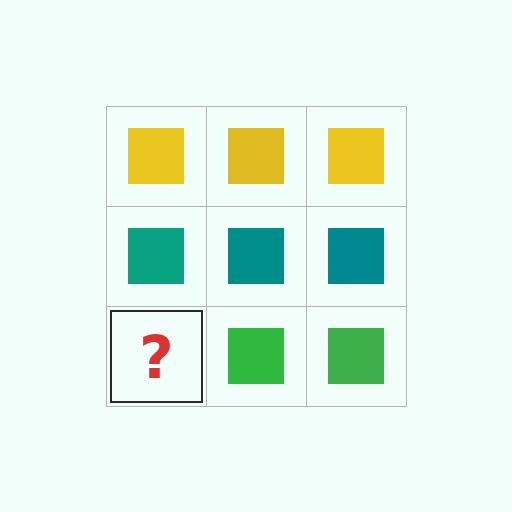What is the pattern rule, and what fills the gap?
The rule is that each row has a consistent color. The gap should be filled with a green square.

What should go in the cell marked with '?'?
The missing cell should contain a green square.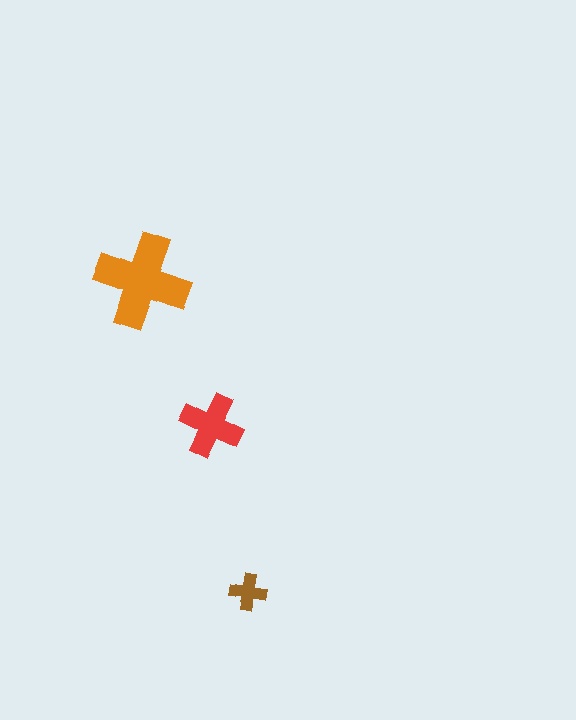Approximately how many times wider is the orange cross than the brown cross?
About 2.5 times wider.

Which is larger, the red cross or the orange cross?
The orange one.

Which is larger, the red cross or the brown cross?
The red one.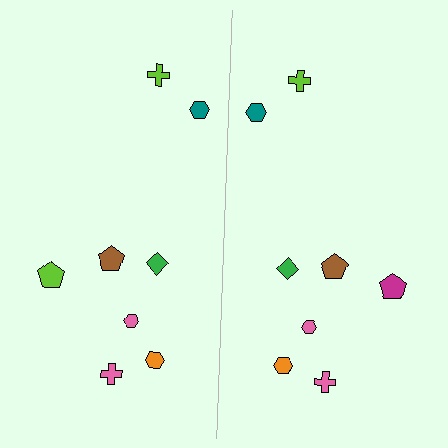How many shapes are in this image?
There are 16 shapes in this image.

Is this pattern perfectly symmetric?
No, the pattern is not perfectly symmetric. The magenta pentagon on the right side breaks the symmetry — its mirror counterpart is lime.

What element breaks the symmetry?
The magenta pentagon on the right side breaks the symmetry — its mirror counterpart is lime.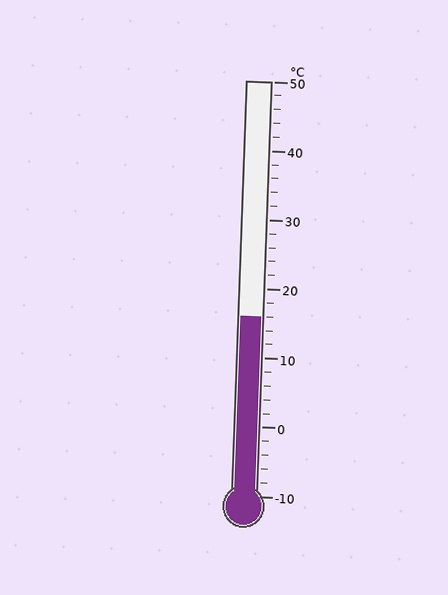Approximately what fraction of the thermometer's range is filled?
The thermometer is filled to approximately 45% of its range.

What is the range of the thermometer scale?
The thermometer scale ranges from -10°C to 50°C.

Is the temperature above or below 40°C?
The temperature is below 40°C.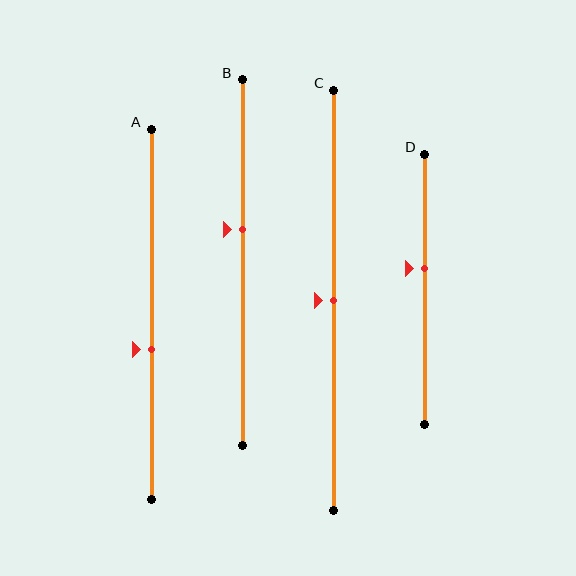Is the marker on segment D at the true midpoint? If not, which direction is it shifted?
No, the marker on segment D is shifted upward by about 8% of the segment length.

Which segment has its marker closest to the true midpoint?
Segment C has its marker closest to the true midpoint.